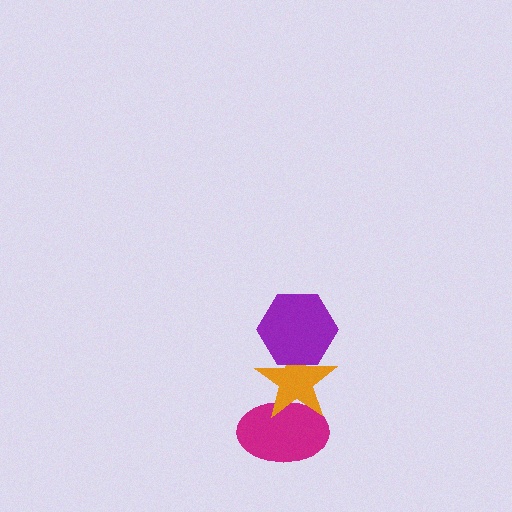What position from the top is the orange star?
The orange star is 2nd from the top.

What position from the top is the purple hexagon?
The purple hexagon is 1st from the top.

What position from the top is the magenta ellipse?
The magenta ellipse is 3rd from the top.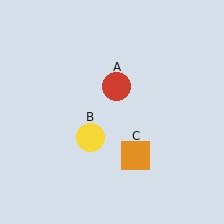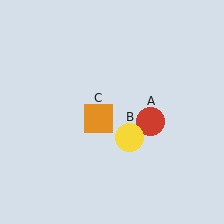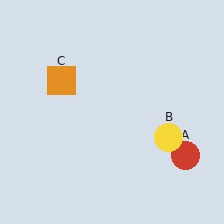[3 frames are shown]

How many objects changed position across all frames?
3 objects changed position: red circle (object A), yellow circle (object B), orange square (object C).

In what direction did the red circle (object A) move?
The red circle (object A) moved down and to the right.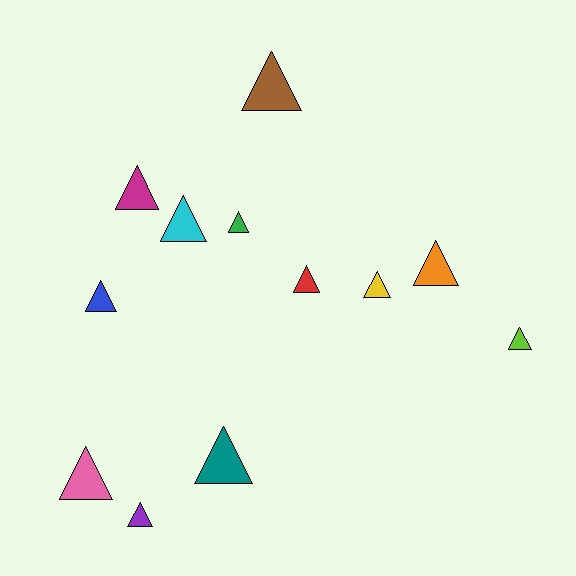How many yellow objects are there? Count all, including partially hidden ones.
There is 1 yellow object.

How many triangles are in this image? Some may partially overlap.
There are 12 triangles.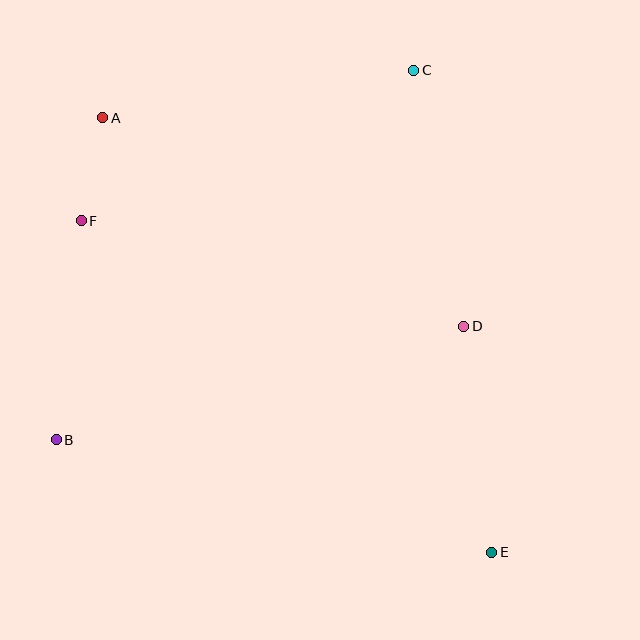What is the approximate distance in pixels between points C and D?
The distance between C and D is approximately 261 pixels.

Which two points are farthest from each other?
Points A and E are farthest from each other.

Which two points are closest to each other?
Points A and F are closest to each other.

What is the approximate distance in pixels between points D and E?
The distance between D and E is approximately 228 pixels.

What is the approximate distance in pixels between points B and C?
The distance between B and C is approximately 514 pixels.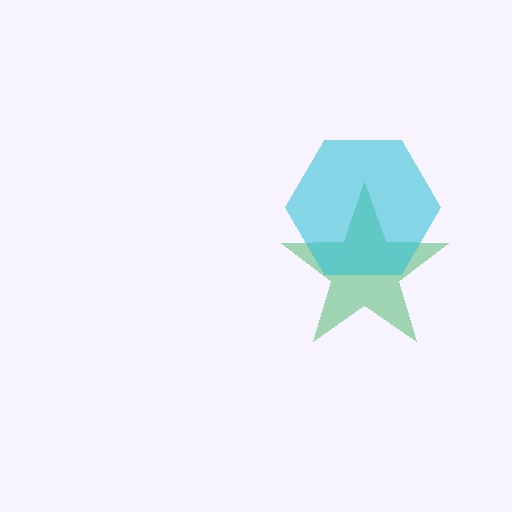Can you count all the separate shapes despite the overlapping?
Yes, there are 2 separate shapes.